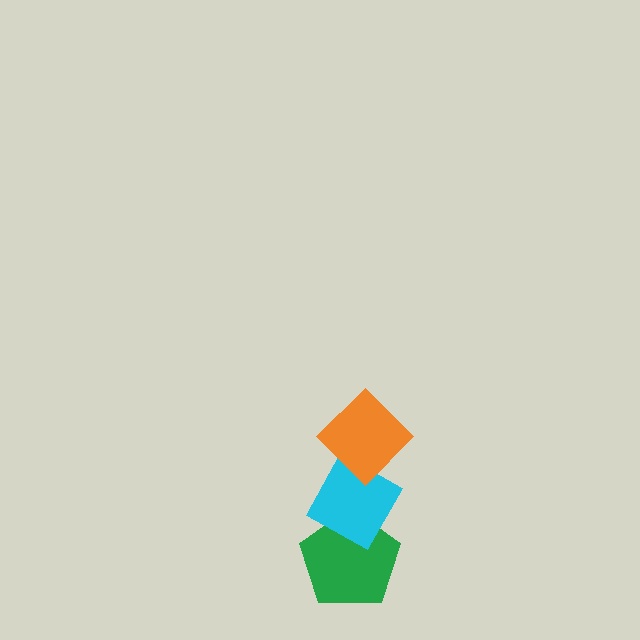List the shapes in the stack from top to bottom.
From top to bottom: the orange diamond, the cyan diamond, the green pentagon.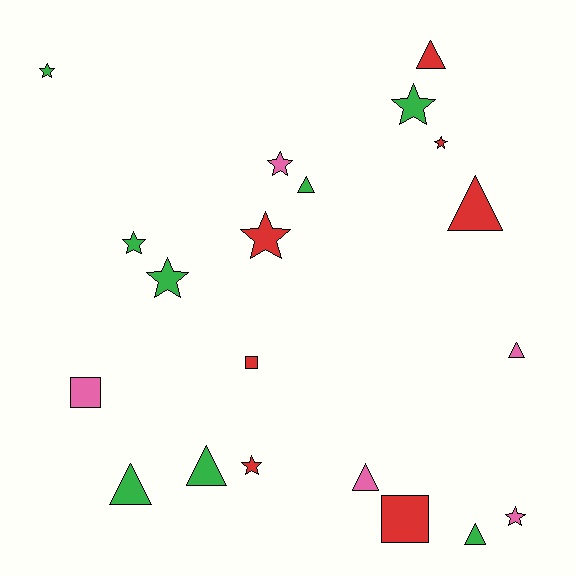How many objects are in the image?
There are 20 objects.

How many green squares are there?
There are no green squares.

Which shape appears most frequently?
Star, with 9 objects.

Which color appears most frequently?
Green, with 8 objects.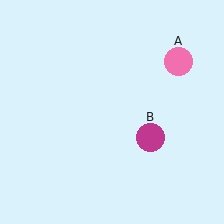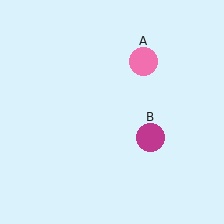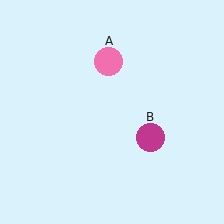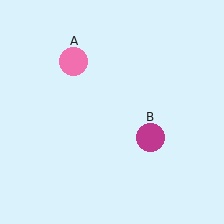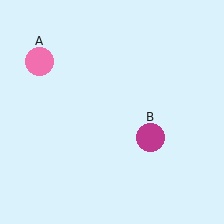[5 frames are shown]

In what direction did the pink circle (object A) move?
The pink circle (object A) moved left.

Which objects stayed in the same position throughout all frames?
Magenta circle (object B) remained stationary.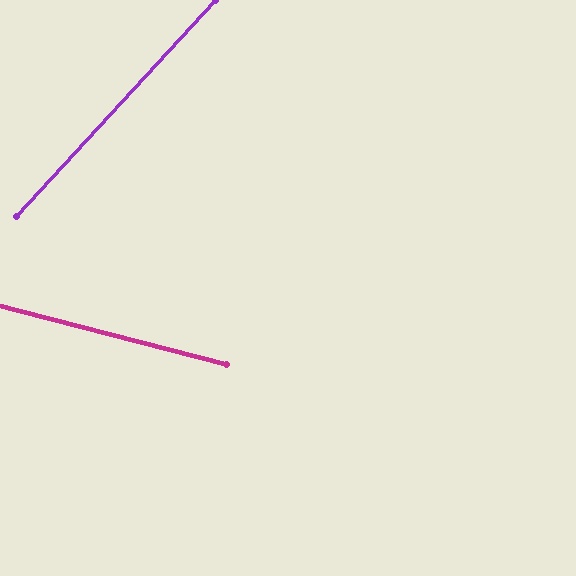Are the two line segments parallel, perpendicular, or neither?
Neither parallel nor perpendicular — they differ by about 62°.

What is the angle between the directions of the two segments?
Approximately 62 degrees.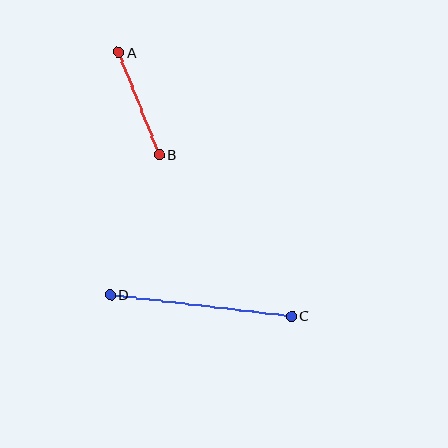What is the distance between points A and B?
The distance is approximately 110 pixels.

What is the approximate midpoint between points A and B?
The midpoint is at approximately (139, 104) pixels.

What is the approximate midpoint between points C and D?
The midpoint is at approximately (201, 305) pixels.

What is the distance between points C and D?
The distance is approximately 182 pixels.